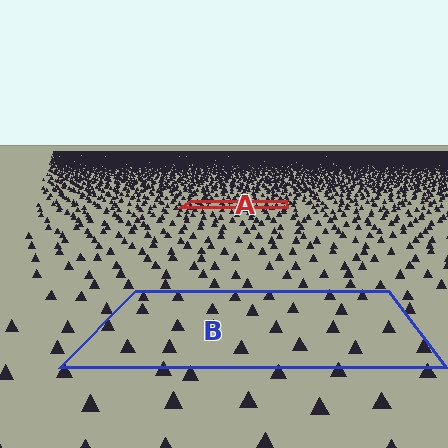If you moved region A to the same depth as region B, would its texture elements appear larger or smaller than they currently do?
They would appear larger. At a closer depth, the same texture elements are projected at a bigger on-screen size.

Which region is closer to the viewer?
Region B is closer. The texture elements there are larger and more spread out.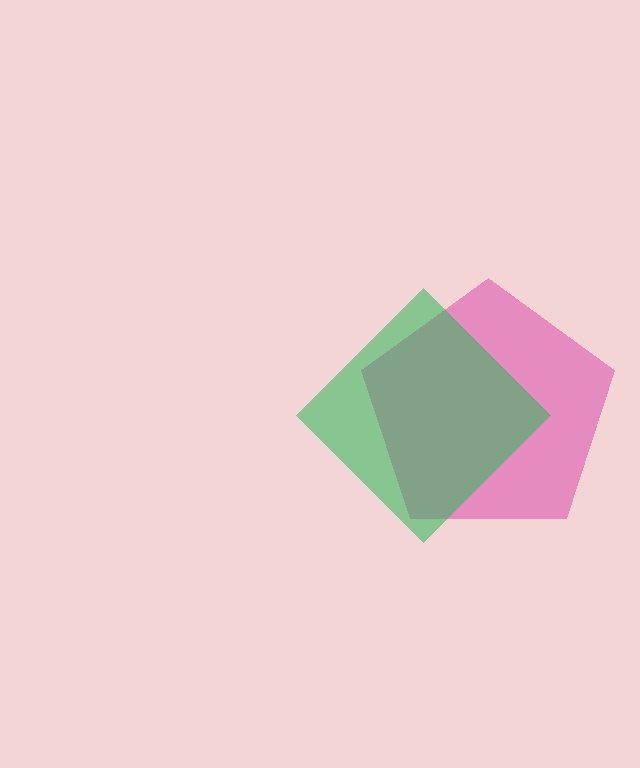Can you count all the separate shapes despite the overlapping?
Yes, there are 2 separate shapes.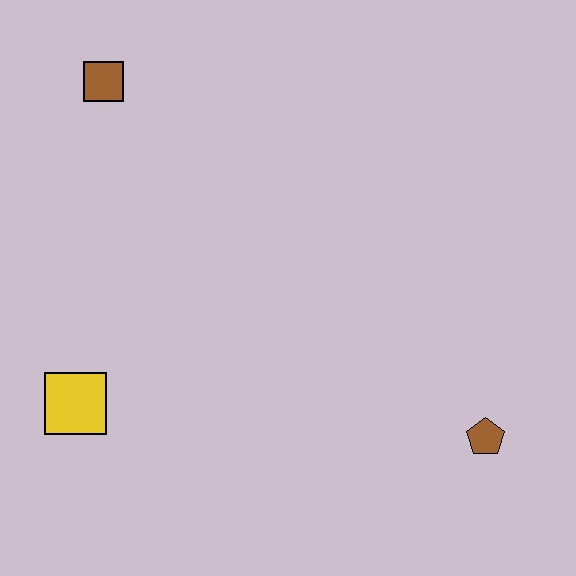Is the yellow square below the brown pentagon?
No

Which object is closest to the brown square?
The yellow square is closest to the brown square.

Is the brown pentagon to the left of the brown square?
No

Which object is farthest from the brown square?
The brown pentagon is farthest from the brown square.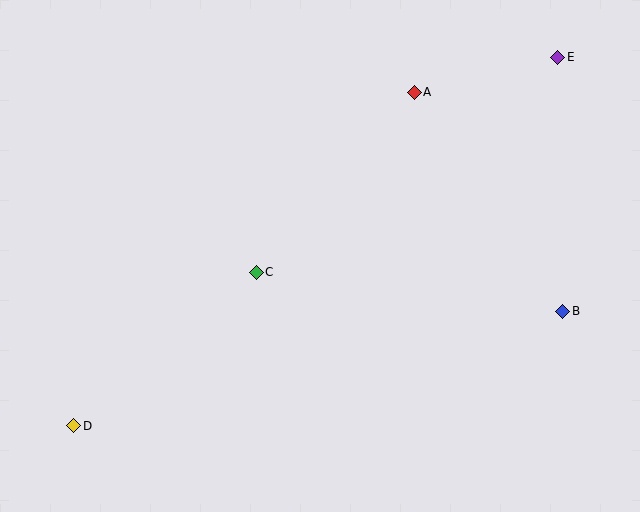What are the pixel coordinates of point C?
Point C is at (256, 272).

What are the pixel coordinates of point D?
Point D is at (74, 426).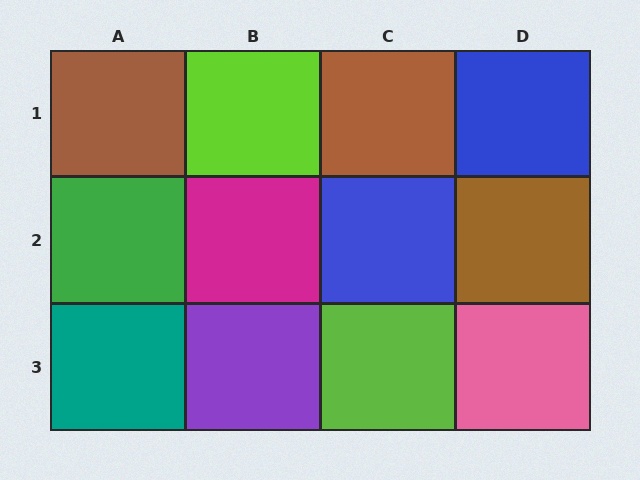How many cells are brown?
3 cells are brown.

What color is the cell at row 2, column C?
Blue.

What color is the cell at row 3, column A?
Teal.